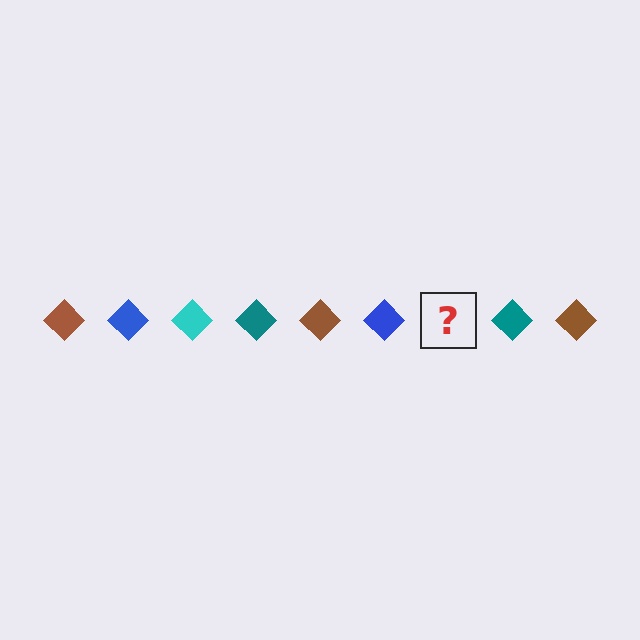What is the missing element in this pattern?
The missing element is a cyan diamond.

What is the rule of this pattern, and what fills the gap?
The rule is that the pattern cycles through brown, blue, cyan, teal diamonds. The gap should be filled with a cyan diamond.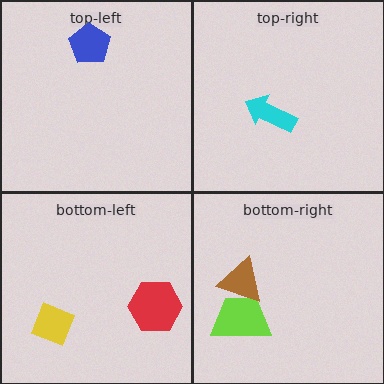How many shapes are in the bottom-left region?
2.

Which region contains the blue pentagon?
The top-left region.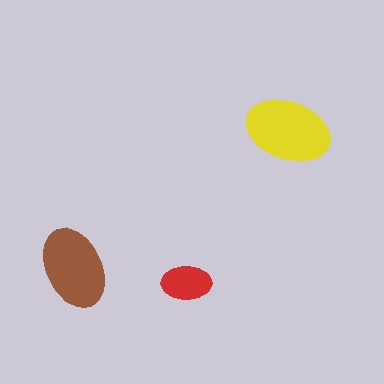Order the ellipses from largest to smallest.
the yellow one, the brown one, the red one.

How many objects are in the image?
There are 3 objects in the image.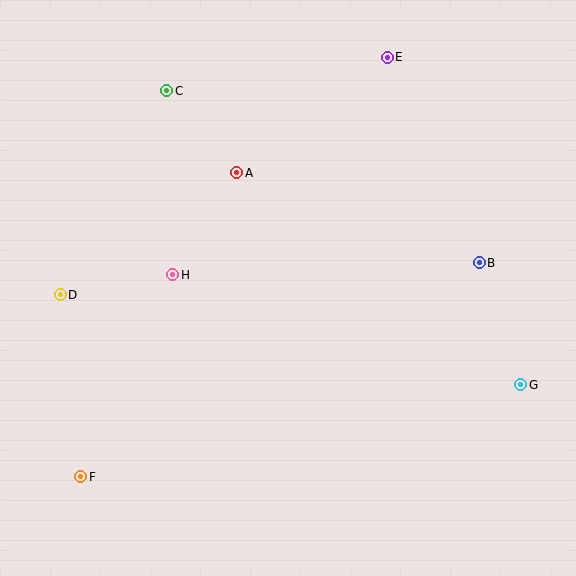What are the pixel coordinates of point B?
Point B is at (479, 263).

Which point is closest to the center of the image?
Point H at (173, 275) is closest to the center.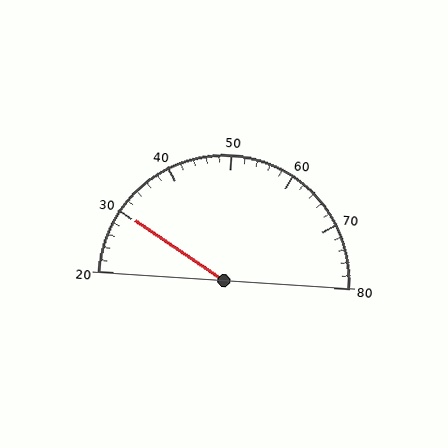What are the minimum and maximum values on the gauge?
The gauge ranges from 20 to 80.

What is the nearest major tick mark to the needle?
The nearest major tick mark is 30.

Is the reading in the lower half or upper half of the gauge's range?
The reading is in the lower half of the range (20 to 80).